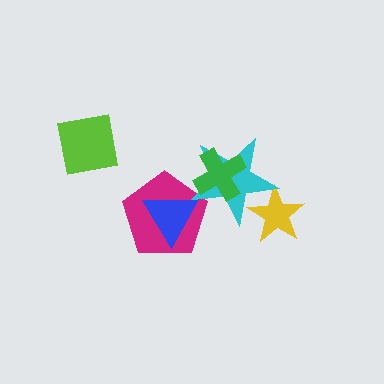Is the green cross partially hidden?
No, no other shape covers it.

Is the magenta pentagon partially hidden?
Yes, it is partially covered by another shape.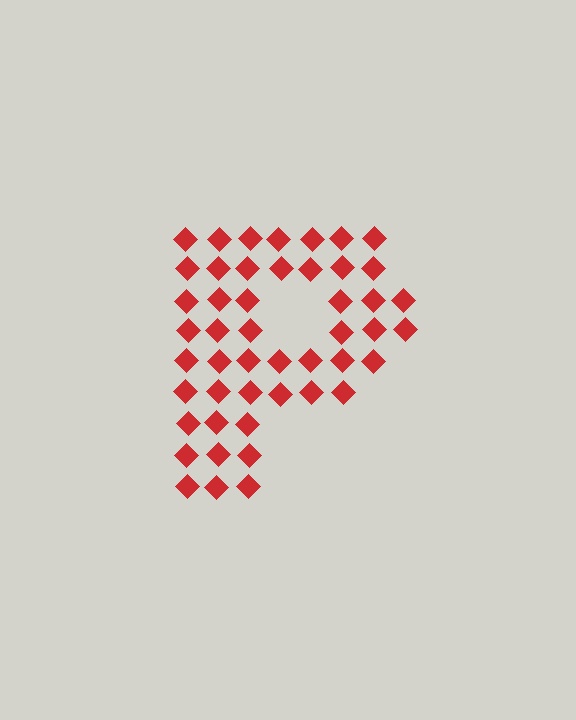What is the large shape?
The large shape is the letter P.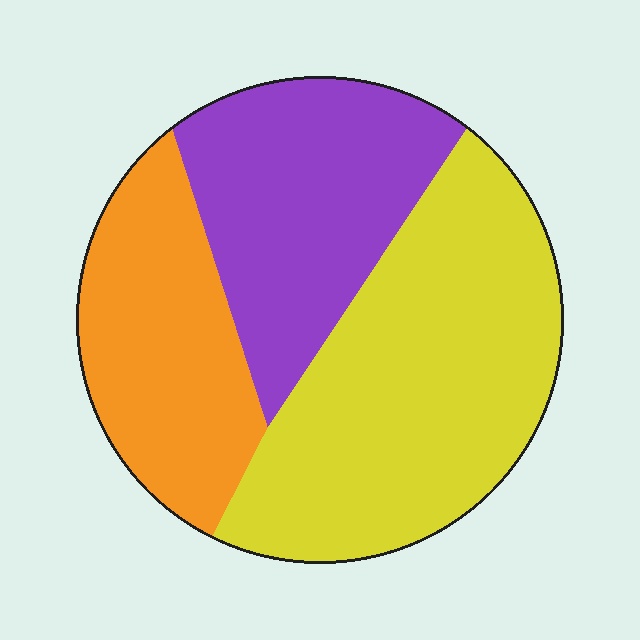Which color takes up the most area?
Yellow, at roughly 45%.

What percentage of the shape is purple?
Purple covers about 30% of the shape.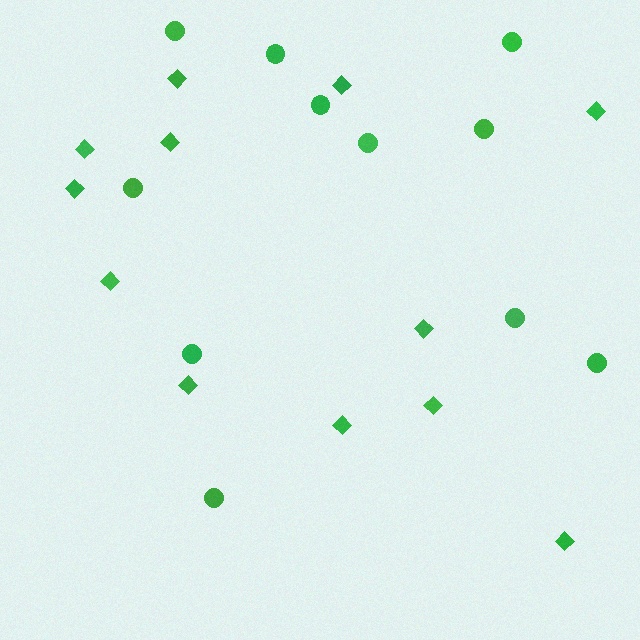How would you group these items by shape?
There are 2 groups: one group of diamonds (12) and one group of circles (11).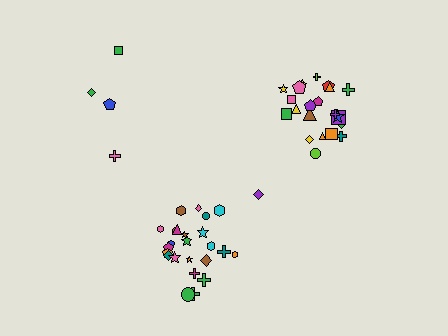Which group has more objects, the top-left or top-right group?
The top-right group.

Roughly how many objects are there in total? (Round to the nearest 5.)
Roughly 50 objects in total.